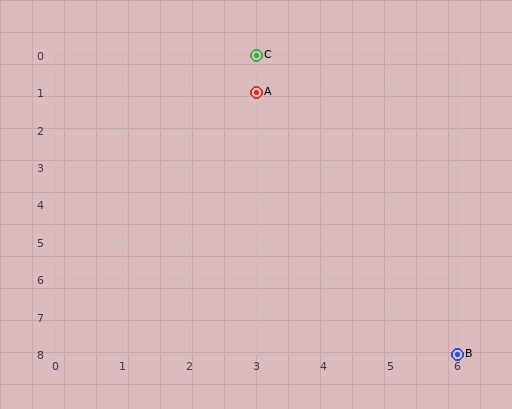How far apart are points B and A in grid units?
Points B and A are 3 columns and 7 rows apart (about 7.6 grid units diagonally).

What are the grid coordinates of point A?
Point A is at grid coordinates (3, 1).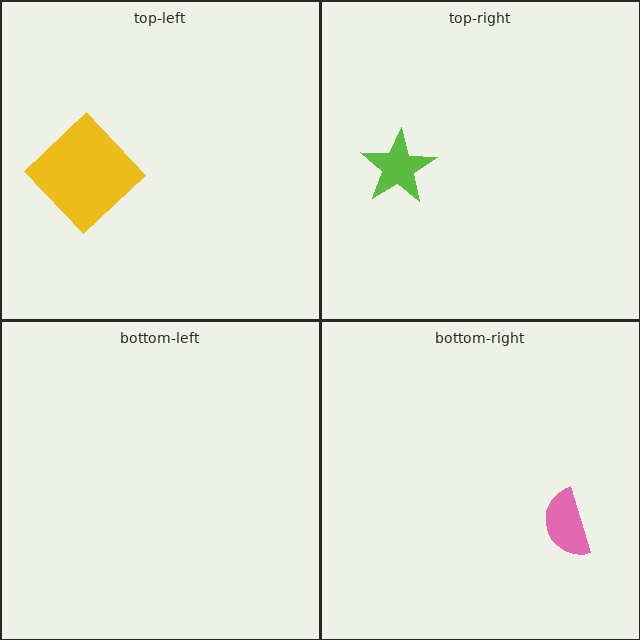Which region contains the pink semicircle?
The bottom-right region.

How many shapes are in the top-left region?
1.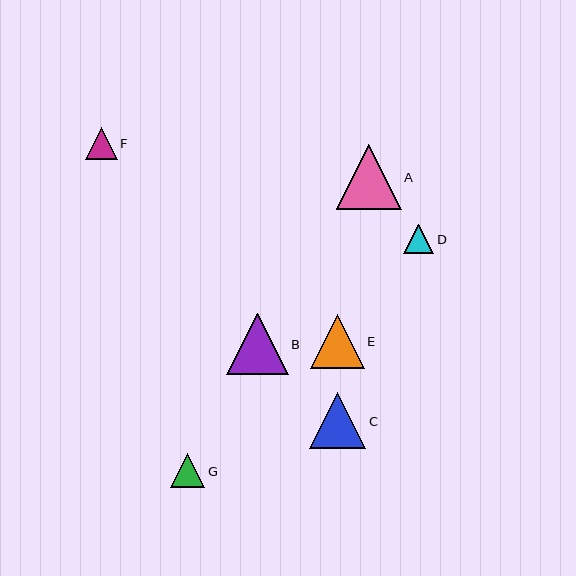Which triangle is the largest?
Triangle A is the largest with a size of approximately 65 pixels.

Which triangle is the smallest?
Triangle D is the smallest with a size of approximately 30 pixels.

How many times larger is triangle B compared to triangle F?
Triangle B is approximately 1.9 times the size of triangle F.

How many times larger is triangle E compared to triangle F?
Triangle E is approximately 1.7 times the size of triangle F.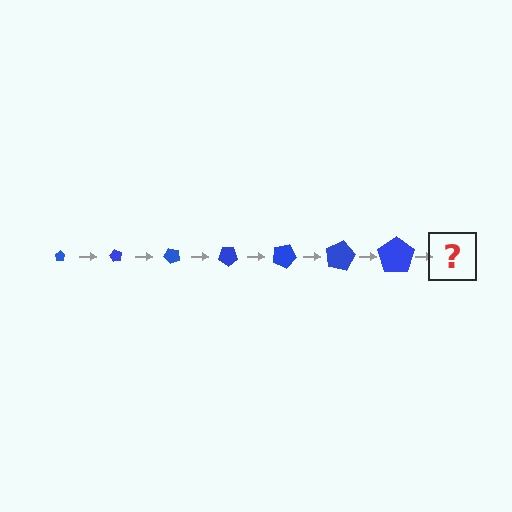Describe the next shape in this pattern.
It should be a pentagon, larger than the previous one and rotated 420 degrees from the start.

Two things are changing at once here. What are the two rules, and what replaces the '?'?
The two rules are that the pentagon grows larger each step and it rotates 60 degrees each step. The '?' should be a pentagon, larger than the previous one and rotated 420 degrees from the start.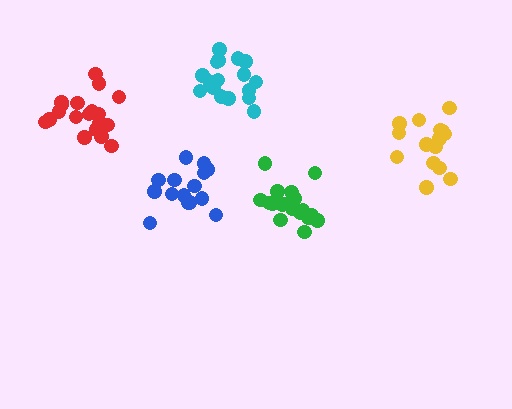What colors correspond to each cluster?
The clusters are colored: green, blue, red, cyan, yellow.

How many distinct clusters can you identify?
There are 5 distinct clusters.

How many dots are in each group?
Group 1: 20 dots, Group 2: 15 dots, Group 3: 21 dots, Group 4: 17 dots, Group 5: 15 dots (88 total).